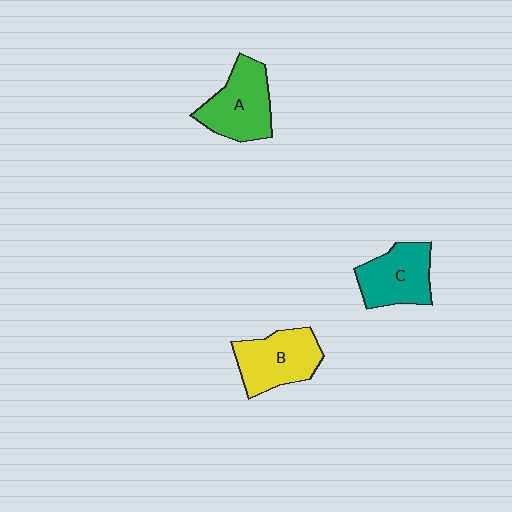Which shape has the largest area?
Shape A (green).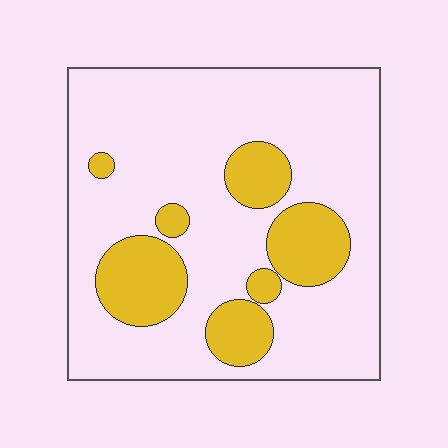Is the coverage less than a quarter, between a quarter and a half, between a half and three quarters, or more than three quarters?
Less than a quarter.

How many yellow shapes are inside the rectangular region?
7.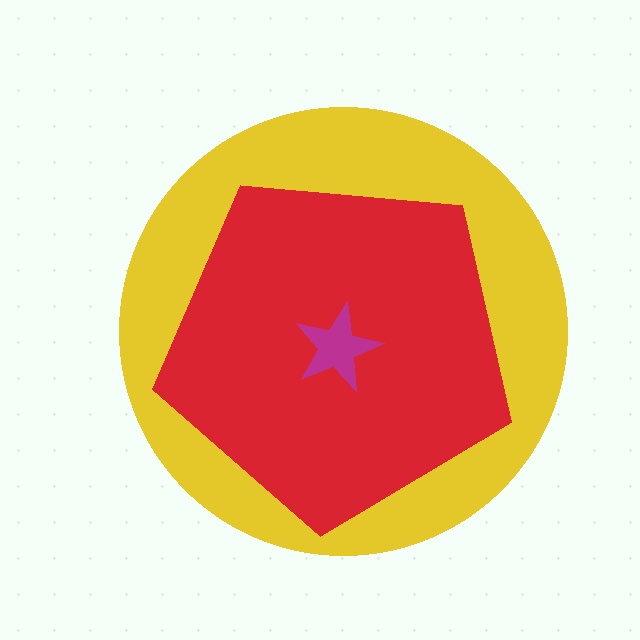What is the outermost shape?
The yellow circle.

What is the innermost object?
The magenta star.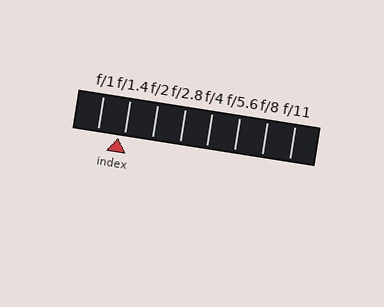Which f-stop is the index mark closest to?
The index mark is closest to f/1.4.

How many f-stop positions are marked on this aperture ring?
There are 8 f-stop positions marked.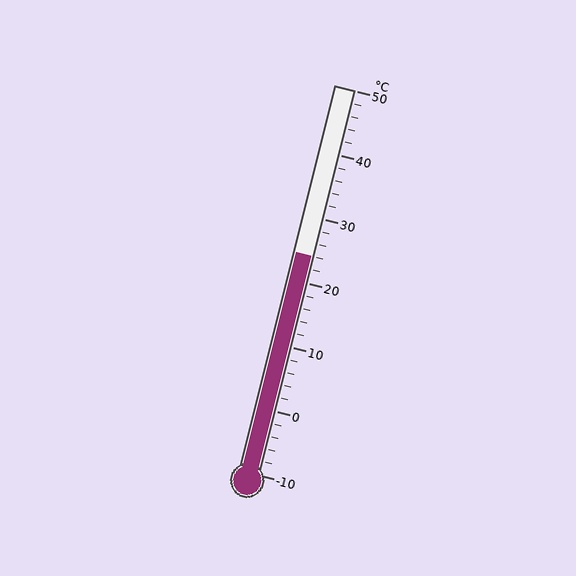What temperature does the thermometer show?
The thermometer shows approximately 24°C.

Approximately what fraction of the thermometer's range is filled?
The thermometer is filled to approximately 55% of its range.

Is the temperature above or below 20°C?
The temperature is above 20°C.